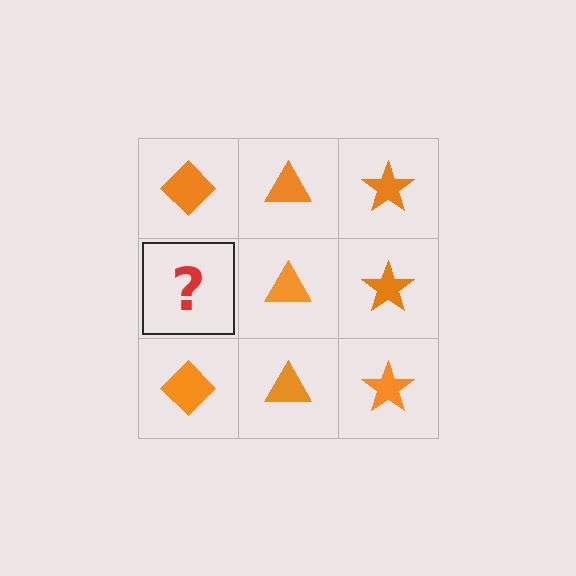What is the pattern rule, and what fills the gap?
The rule is that each column has a consistent shape. The gap should be filled with an orange diamond.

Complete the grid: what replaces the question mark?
The question mark should be replaced with an orange diamond.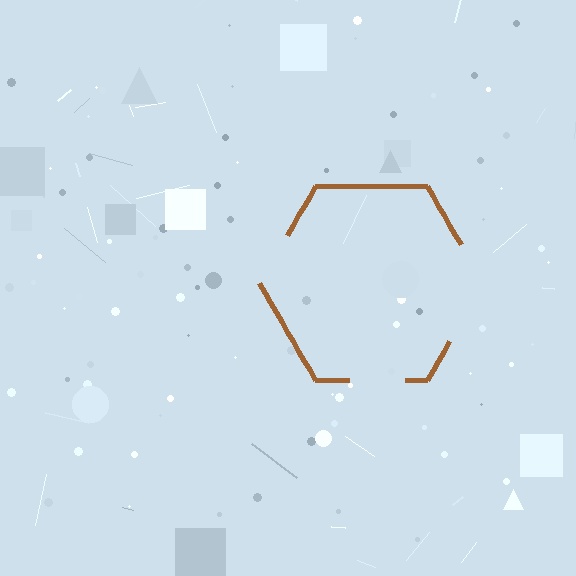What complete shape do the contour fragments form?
The contour fragments form a hexagon.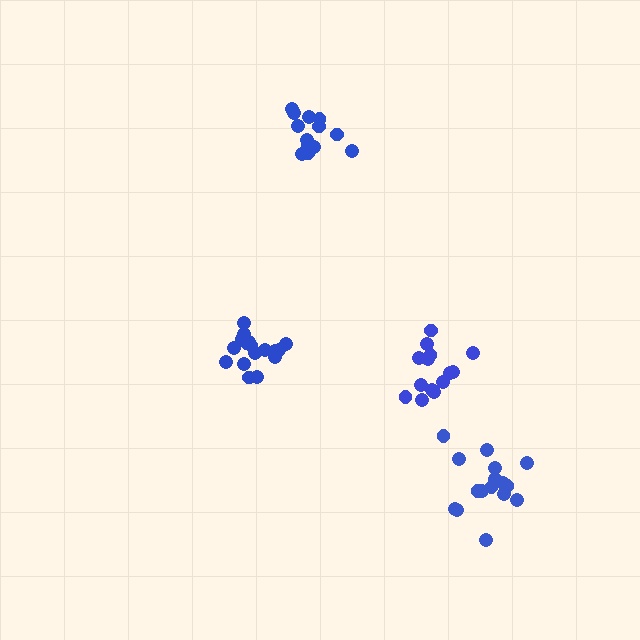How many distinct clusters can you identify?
There are 4 distinct clusters.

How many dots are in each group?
Group 1: 16 dots, Group 2: 14 dots, Group 3: 13 dots, Group 4: 17 dots (60 total).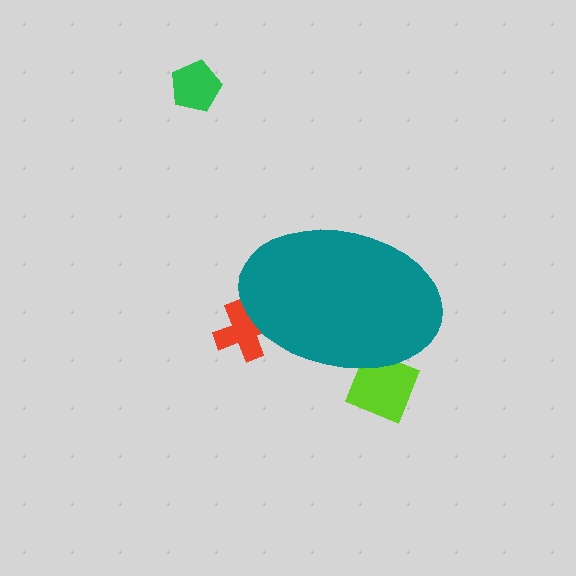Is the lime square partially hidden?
Yes, the lime square is partially hidden behind the teal ellipse.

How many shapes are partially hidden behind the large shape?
2 shapes are partially hidden.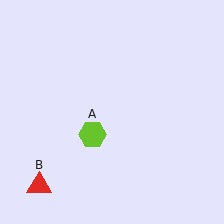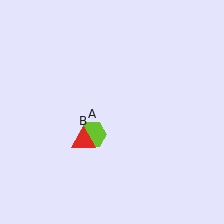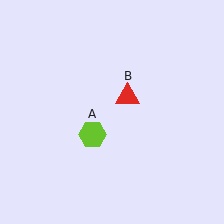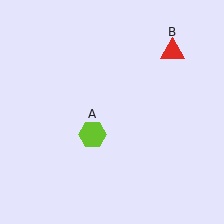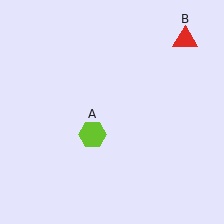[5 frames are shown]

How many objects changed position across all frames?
1 object changed position: red triangle (object B).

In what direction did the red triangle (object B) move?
The red triangle (object B) moved up and to the right.